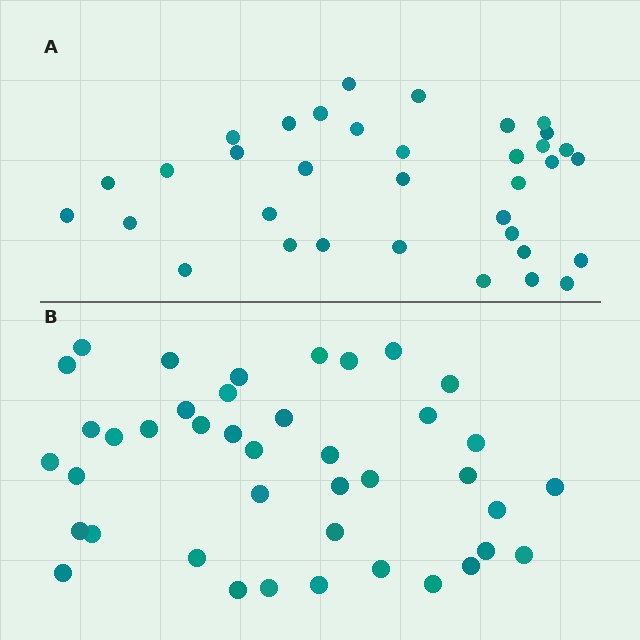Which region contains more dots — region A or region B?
Region B (the bottom region) has more dots.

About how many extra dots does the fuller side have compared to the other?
Region B has about 6 more dots than region A.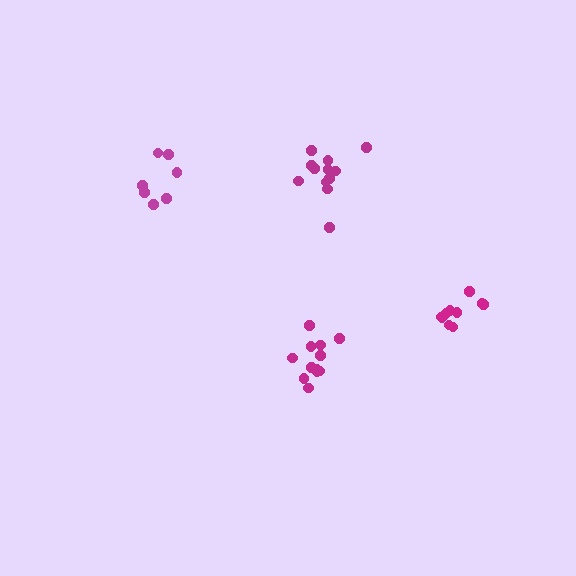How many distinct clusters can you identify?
There are 4 distinct clusters.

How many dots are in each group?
Group 1: 10 dots, Group 2: 7 dots, Group 3: 12 dots, Group 4: 12 dots (41 total).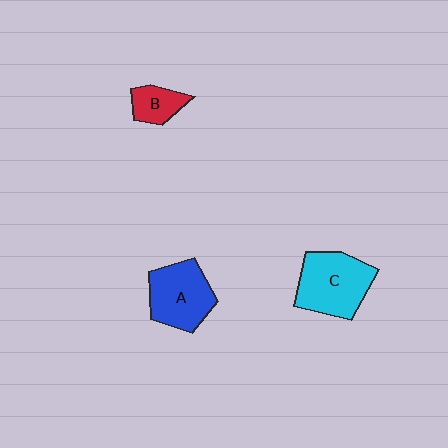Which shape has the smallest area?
Shape B (red).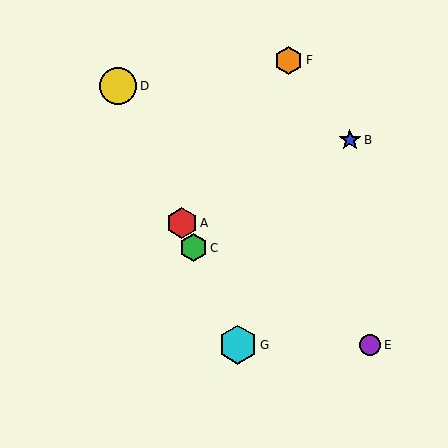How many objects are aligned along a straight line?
4 objects (A, C, D, G) are aligned along a straight line.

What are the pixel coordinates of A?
Object A is at (182, 223).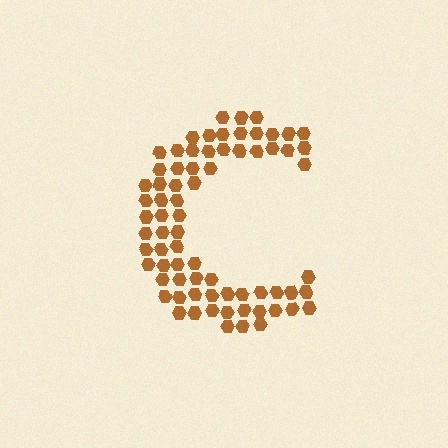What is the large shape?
The large shape is the letter C.